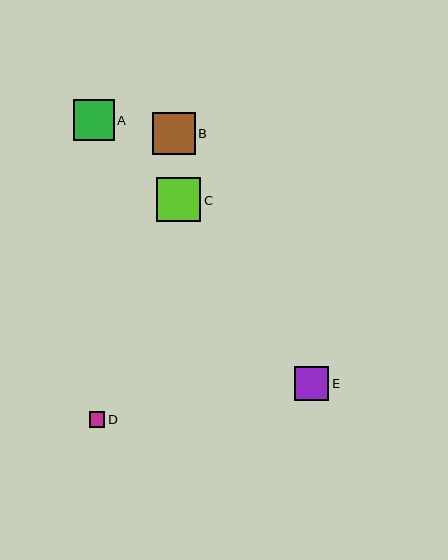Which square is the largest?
Square C is the largest with a size of approximately 44 pixels.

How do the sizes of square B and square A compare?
Square B and square A are approximately the same size.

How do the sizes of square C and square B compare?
Square C and square B are approximately the same size.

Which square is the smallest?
Square D is the smallest with a size of approximately 16 pixels.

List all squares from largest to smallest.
From largest to smallest: C, B, A, E, D.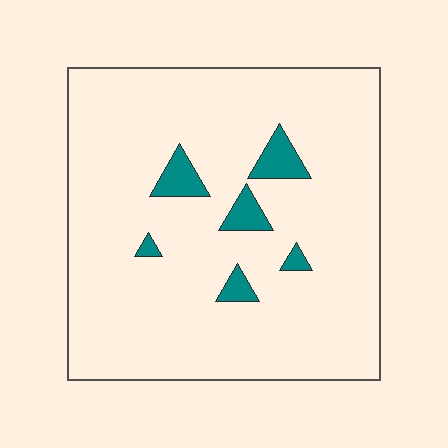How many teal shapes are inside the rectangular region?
6.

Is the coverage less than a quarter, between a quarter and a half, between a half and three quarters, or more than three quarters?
Less than a quarter.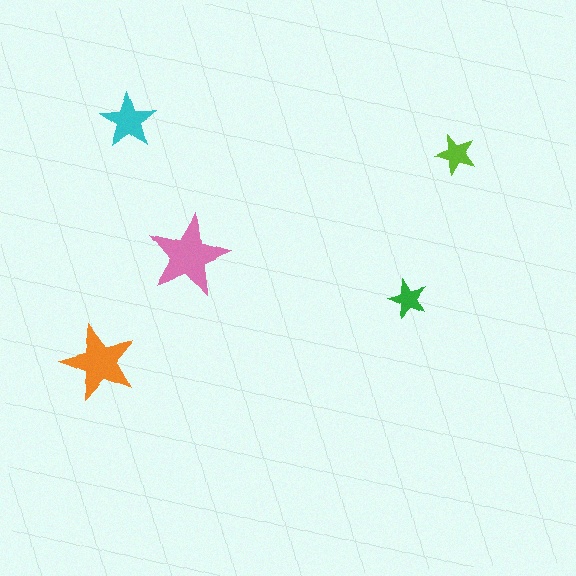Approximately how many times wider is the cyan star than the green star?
About 1.5 times wider.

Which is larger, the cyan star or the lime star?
The cyan one.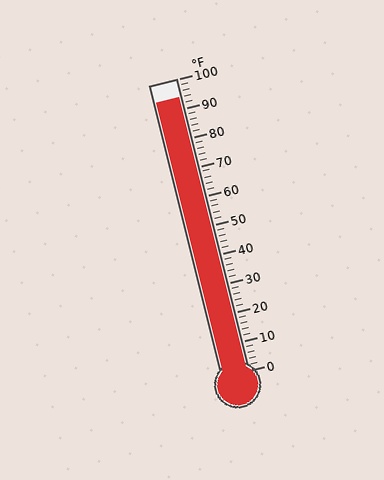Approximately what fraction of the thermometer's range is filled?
The thermometer is filled to approximately 95% of its range.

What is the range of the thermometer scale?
The thermometer scale ranges from 0°F to 100°F.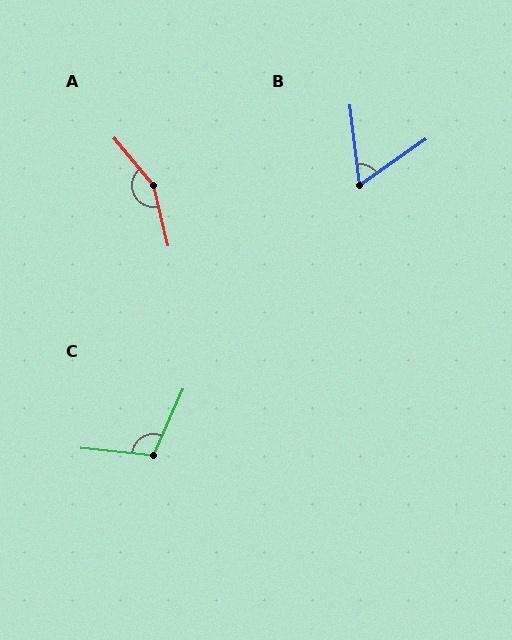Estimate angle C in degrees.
Approximately 108 degrees.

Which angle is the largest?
A, at approximately 154 degrees.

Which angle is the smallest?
B, at approximately 62 degrees.